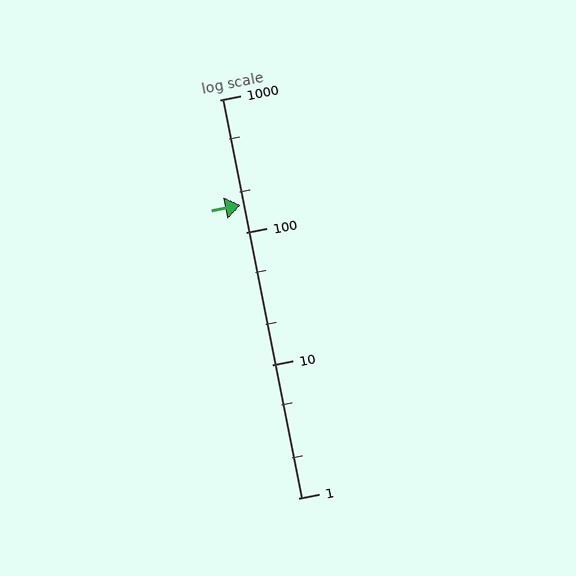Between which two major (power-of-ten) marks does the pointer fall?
The pointer is between 100 and 1000.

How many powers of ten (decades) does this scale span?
The scale spans 3 decades, from 1 to 1000.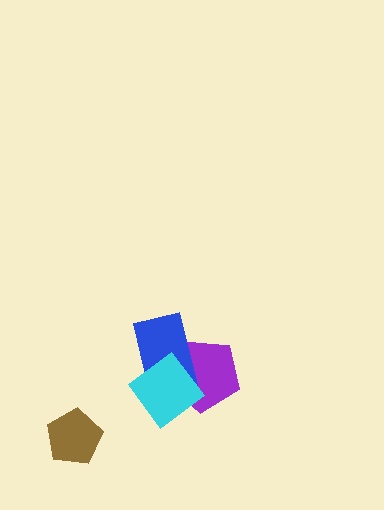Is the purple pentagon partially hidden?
Yes, it is partially covered by another shape.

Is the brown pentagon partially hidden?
No, no other shape covers it.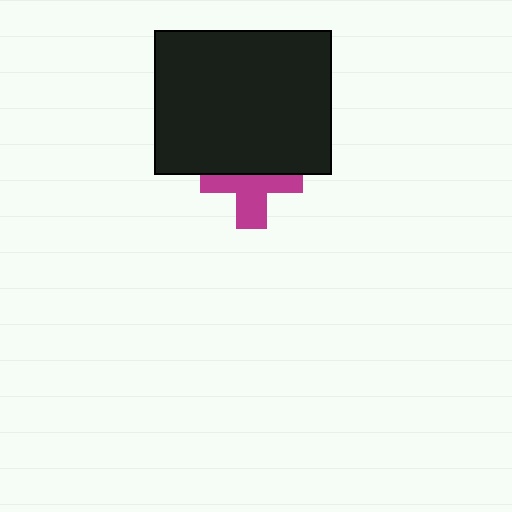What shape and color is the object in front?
The object in front is a black rectangle.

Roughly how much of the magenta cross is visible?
About half of it is visible (roughly 54%).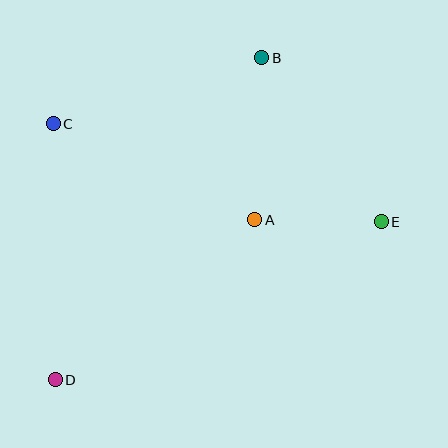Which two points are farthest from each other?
Points B and D are farthest from each other.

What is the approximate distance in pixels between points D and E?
The distance between D and E is approximately 362 pixels.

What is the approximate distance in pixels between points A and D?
The distance between A and D is approximately 256 pixels.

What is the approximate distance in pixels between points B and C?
The distance between B and C is approximately 219 pixels.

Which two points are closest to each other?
Points A and E are closest to each other.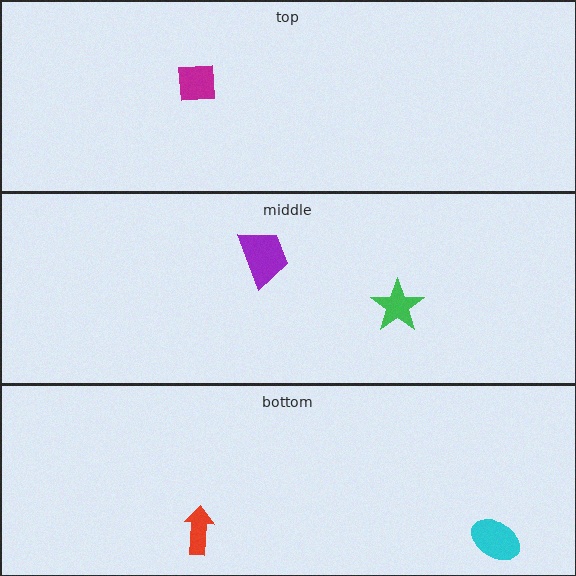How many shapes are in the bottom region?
2.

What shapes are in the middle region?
The purple trapezoid, the green star.